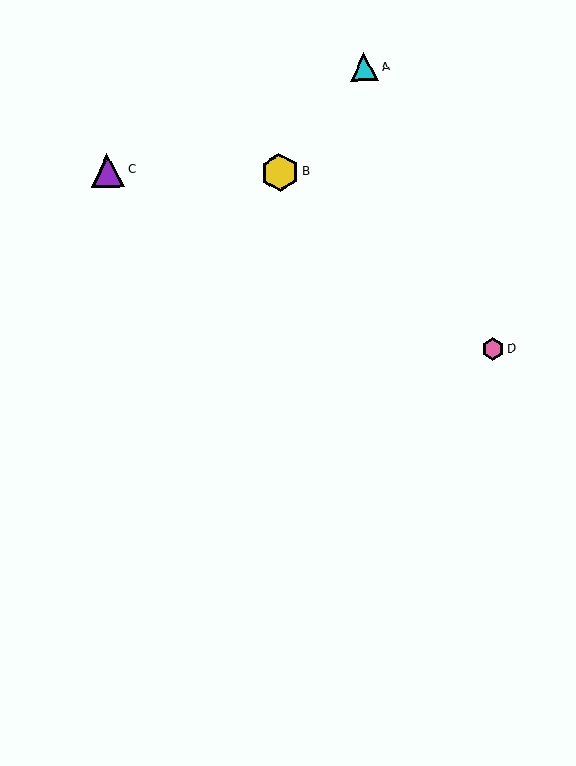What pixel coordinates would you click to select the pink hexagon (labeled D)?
Click at (493, 349) to select the pink hexagon D.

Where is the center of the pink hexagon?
The center of the pink hexagon is at (493, 349).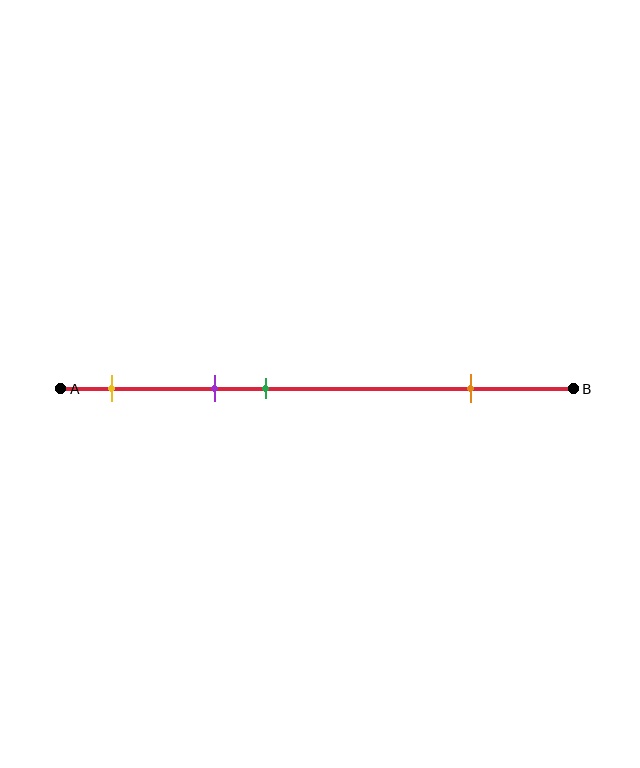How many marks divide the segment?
There are 4 marks dividing the segment.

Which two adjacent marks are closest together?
The purple and green marks are the closest adjacent pair.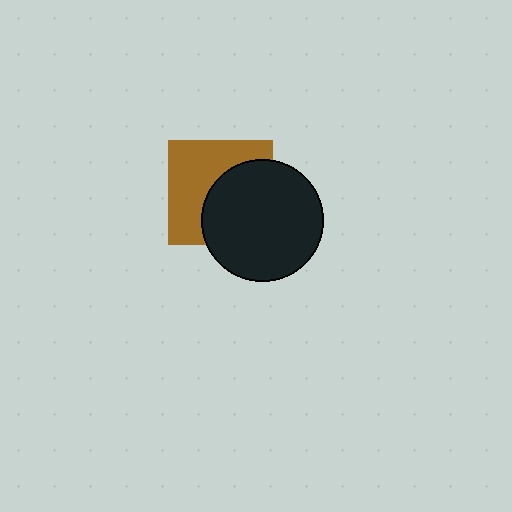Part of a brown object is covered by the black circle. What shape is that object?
It is a square.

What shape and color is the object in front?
The object in front is a black circle.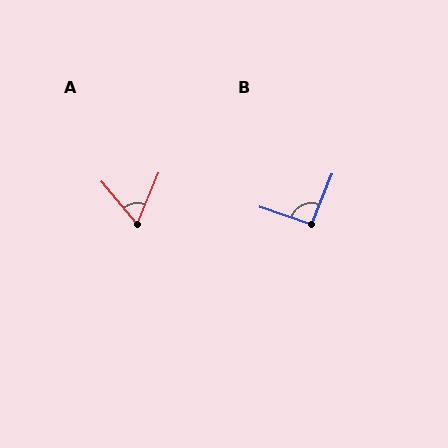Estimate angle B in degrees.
Approximately 93 degrees.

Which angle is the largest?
B, at approximately 93 degrees.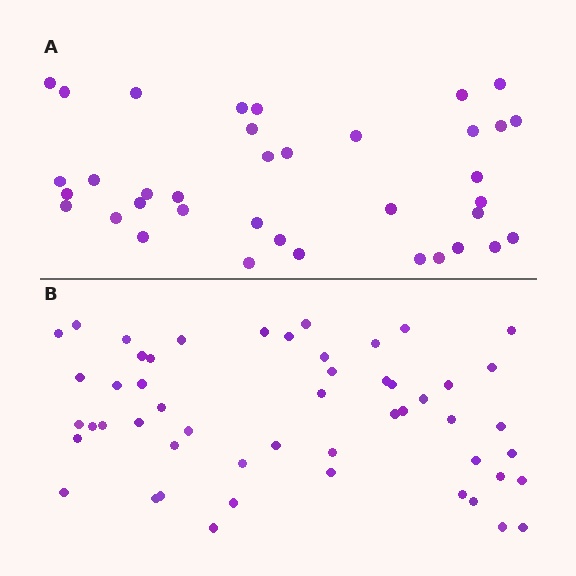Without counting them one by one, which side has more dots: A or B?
Region B (the bottom region) has more dots.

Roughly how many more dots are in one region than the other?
Region B has approximately 15 more dots than region A.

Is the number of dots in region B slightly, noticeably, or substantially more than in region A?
Region B has noticeably more, but not dramatically so. The ratio is roughly 1.4 to 1.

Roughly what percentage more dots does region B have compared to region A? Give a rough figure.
About 40% more.